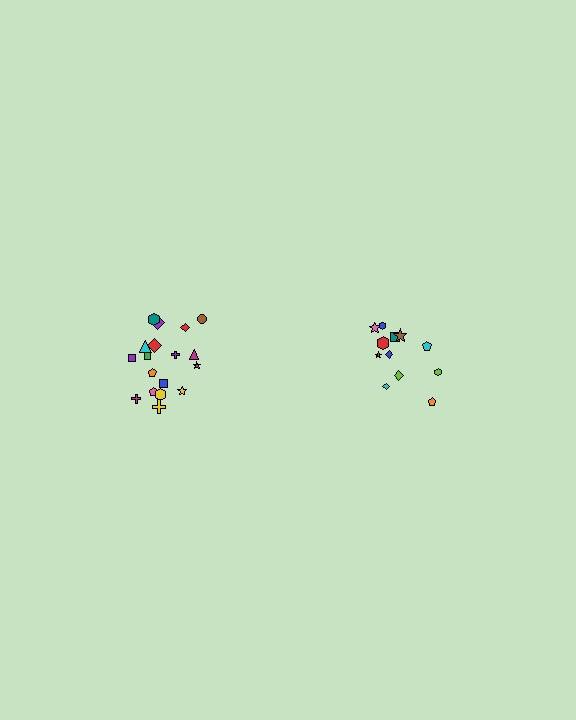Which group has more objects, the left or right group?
The left group.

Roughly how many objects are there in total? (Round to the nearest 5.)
Roughly 30 objects in total.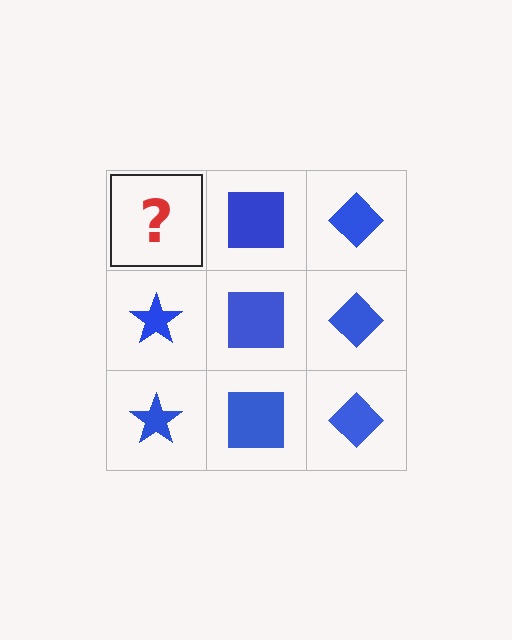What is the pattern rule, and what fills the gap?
The rule is that each column has a consistent shape. The gap should be filled with a blue star.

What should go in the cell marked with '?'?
The missing cell should contain a blue star.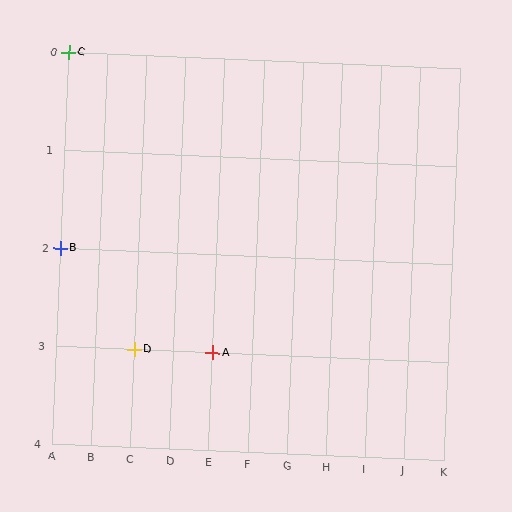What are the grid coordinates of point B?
Point B is at grid coordinates (A, 2).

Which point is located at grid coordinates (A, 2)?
Point B is at (A, 2).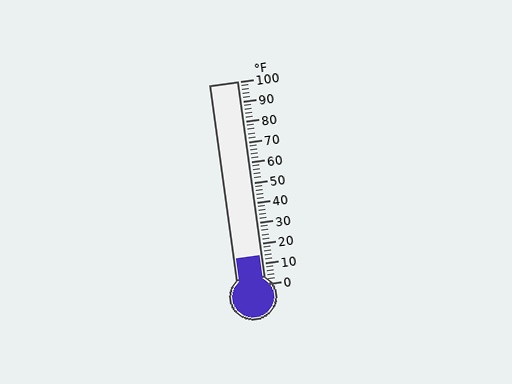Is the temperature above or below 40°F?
The temperature is below 40°F.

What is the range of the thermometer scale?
The thermometer scale ranges from 0°F to 100°F.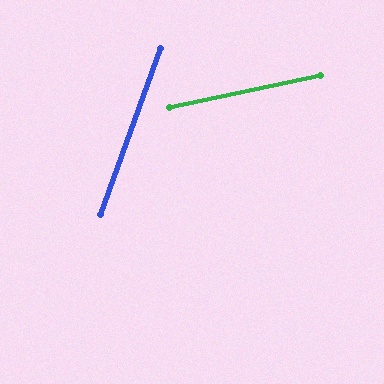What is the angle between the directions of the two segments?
Approximately 58 degrees.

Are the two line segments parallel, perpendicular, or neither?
Neither parallel nor perpendicular — they differ by about 58°.